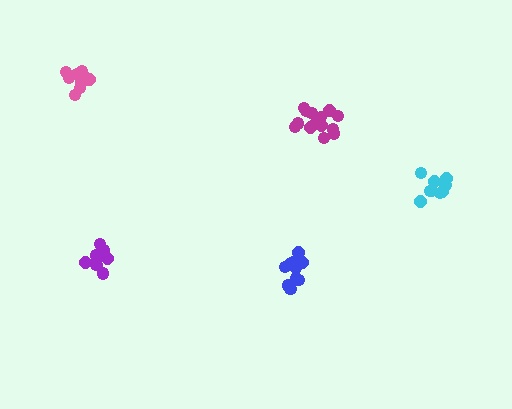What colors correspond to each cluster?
The clusters are colored: pink, cyan, magenta, blue, purple.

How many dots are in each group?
Group 1: 9 dots, Group 2: 9 dots, Group 3: 14 dots, Group 4: 10 dots, Group 5: 8 dots (50 total).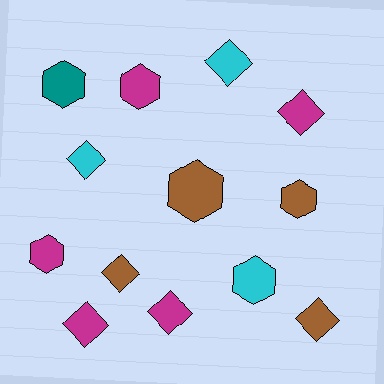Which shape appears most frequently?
Diamond, with 7 objects.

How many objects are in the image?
There are 13 objects.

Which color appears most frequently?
Magenta, with 5 objects.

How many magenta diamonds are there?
There are 3 magenta diamonds.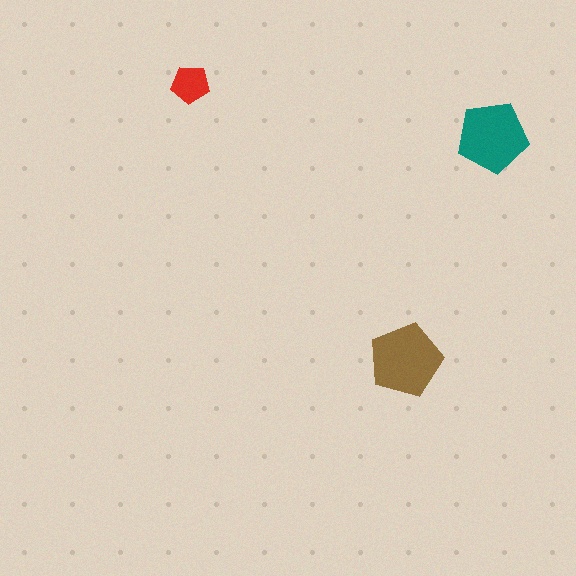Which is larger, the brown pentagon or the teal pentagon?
The brown one.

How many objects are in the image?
There are 3 objects in the image.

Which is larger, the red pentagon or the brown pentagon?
The brown one.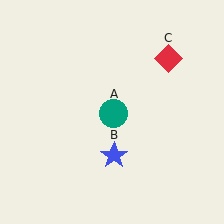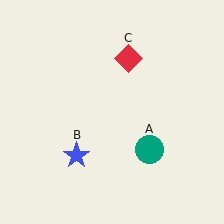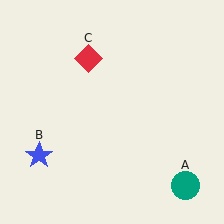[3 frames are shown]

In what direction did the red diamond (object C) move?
The red diamond (object C) moved left.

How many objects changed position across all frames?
3 objects changed position: teal circle (object A), blue star (object B), red diamond (object C).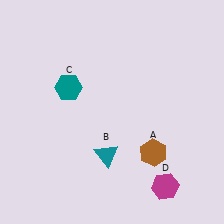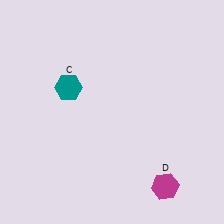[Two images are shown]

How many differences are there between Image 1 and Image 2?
There are 2 differences between the two images.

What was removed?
The teal triangle (B), the brown hexagon (A) were removed in Image 2.